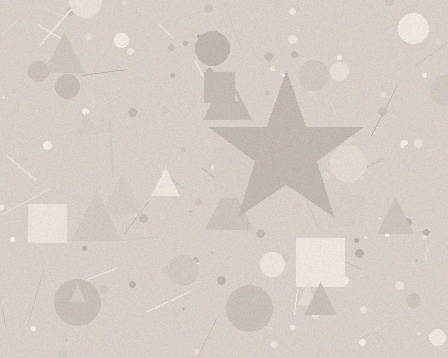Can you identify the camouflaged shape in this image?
The camouflaged shape is a star.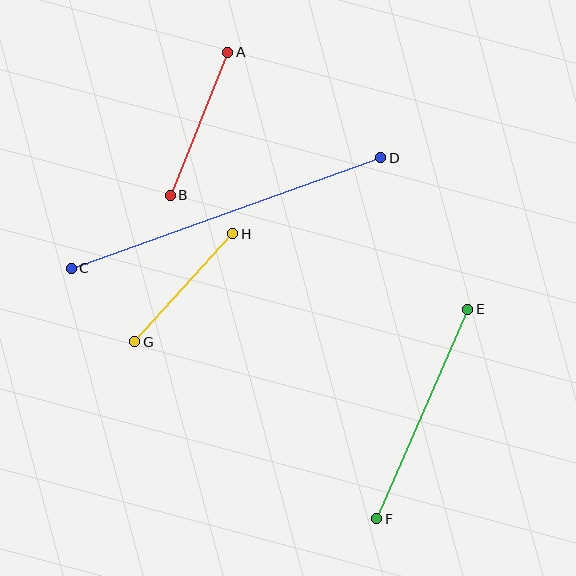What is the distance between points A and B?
The distance is approximately 155 pixels.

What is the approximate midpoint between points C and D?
The midpoint is at approximately (226, 213) pixels.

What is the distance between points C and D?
The distance is approximately 329 pixels.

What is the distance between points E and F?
The distance is approximately 229 pixels.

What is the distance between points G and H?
The distance is approximately 146 pixels.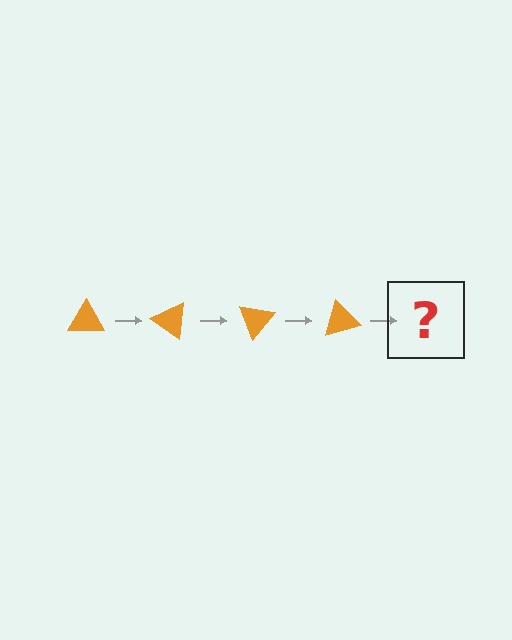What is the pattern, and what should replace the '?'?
The pattern is that the triangle rotates 35 degrees each step. The '?' should be an orange triangle rotated 140 degrees.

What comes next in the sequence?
The next element should be an orange triangle rotated 140 degrees.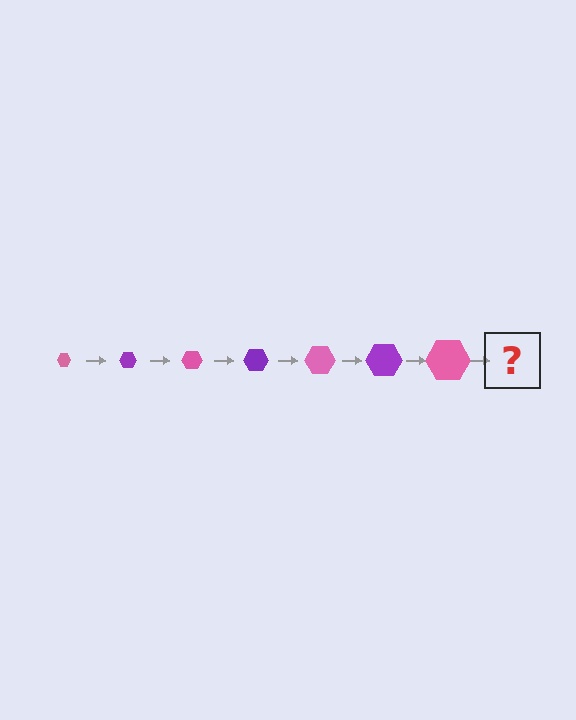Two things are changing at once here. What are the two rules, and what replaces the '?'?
The two rules are that the hexagon grows larger each step and the color cycles through pink and purple. The '?' should be a purple hexagon, larger than the previous one.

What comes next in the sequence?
The next element should be a purple hexagon, larger than the previous one.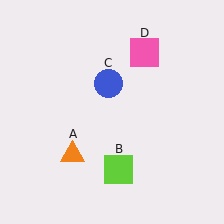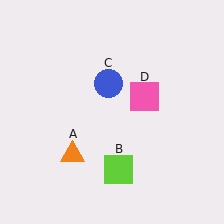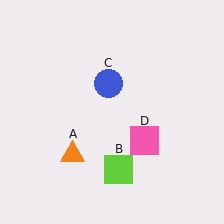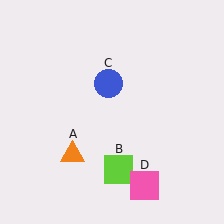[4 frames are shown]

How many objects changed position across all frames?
1 object changed position: pink square (object D).